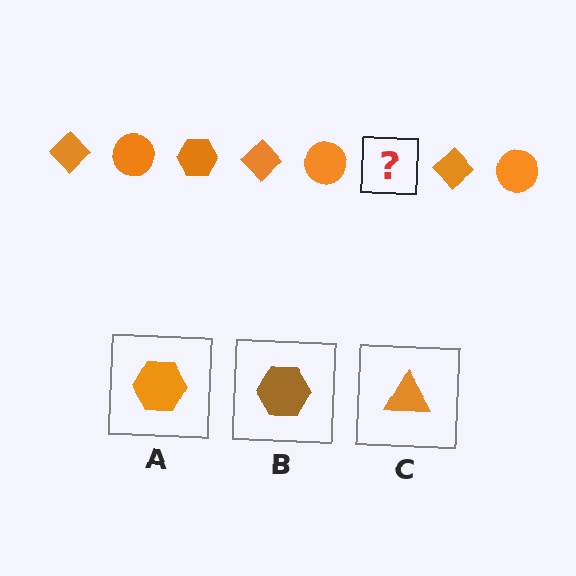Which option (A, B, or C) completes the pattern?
A.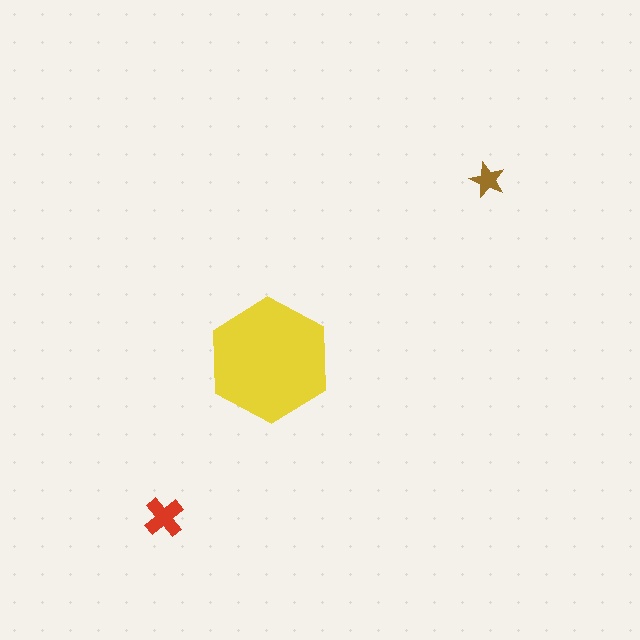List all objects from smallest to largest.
The brown star, the red cross, the yellow hexagon.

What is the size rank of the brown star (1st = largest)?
3rd.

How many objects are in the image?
There are 3 objects in the image.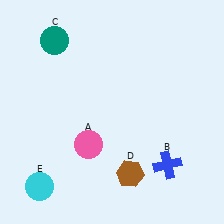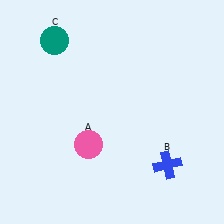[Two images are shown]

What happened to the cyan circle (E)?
The cyan circle (E) was removed in Image 2. It was in the bottom-left area of Image 1.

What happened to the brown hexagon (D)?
The brown hexagon (D) was removed in Image 2. It was in the bottom-right area of Image 1.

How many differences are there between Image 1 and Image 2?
There are 2 differences between the two images.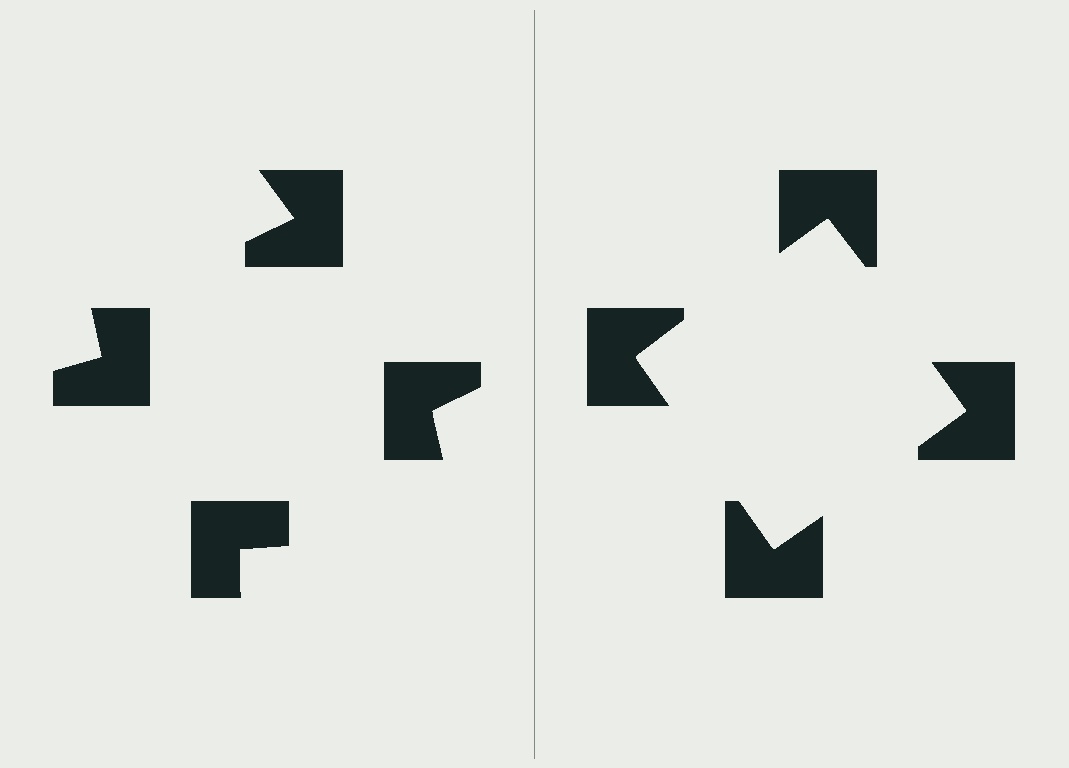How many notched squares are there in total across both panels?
8 — 4 on each side.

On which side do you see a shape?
An illusory square appears on the right side. On the left side the wedge cuts are rotated, so no coherent shape forms.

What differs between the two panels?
The notched squares are positioned identically on both sides; only the wedge orientations differ. On the right they align to a square; on the left they are misaligned.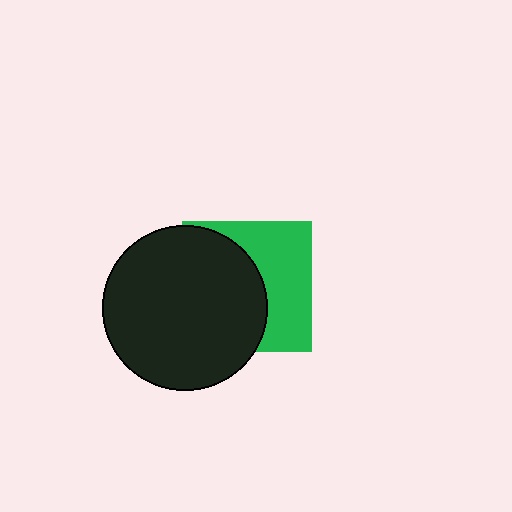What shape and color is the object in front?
The object in front is a black circle.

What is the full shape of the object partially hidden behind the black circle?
The partially hidden object is a green square.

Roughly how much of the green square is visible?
About half of it is visible (roughly 45%).